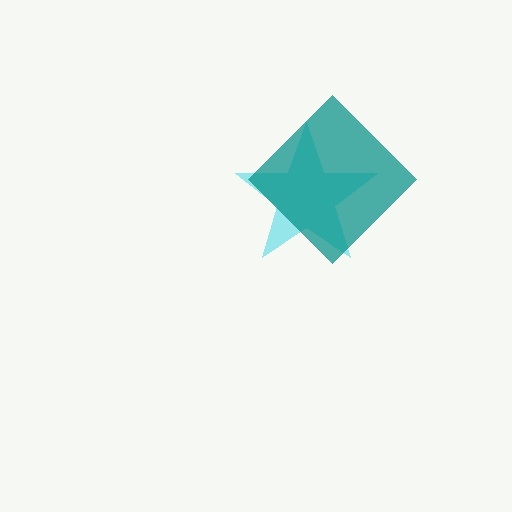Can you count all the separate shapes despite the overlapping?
Yes, there are 2 separate shapes.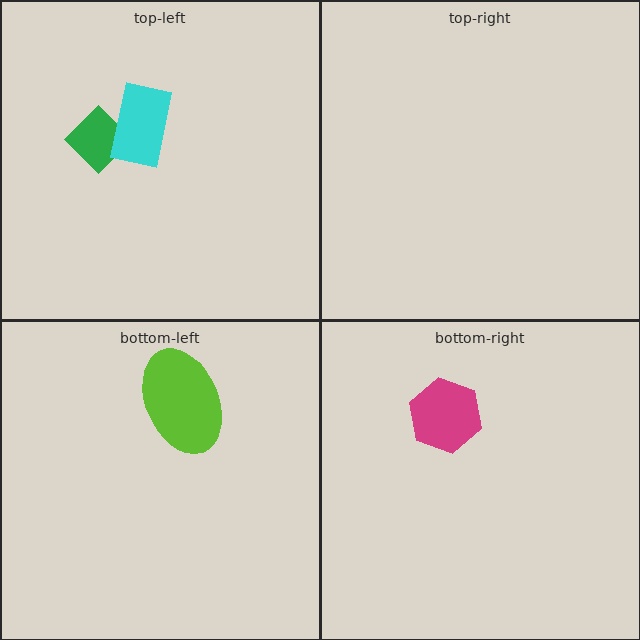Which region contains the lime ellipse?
The bottom-left region.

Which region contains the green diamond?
The top-left region.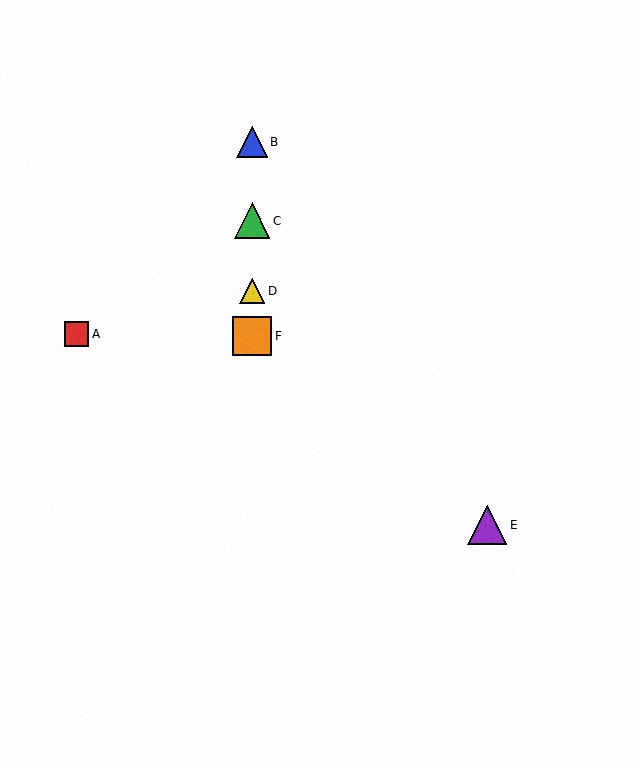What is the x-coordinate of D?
Object D is at x≈252.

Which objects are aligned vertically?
Objects B, C, D, F are aligned vertically.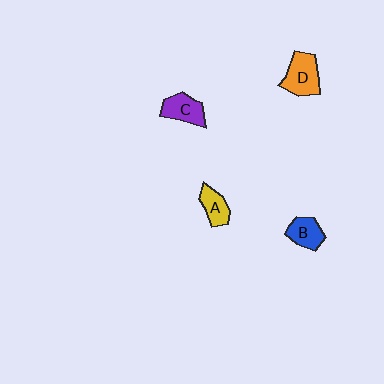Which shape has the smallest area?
Shape A (yellow).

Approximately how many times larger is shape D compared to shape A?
Approximately 1.5 times.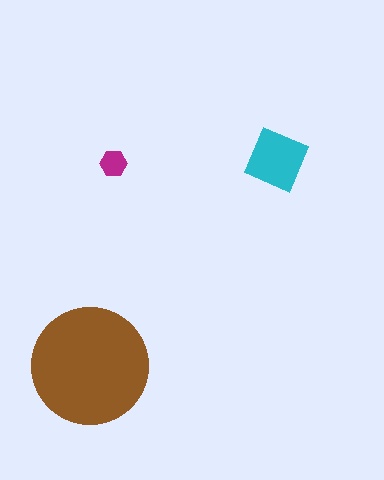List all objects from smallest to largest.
The magenta hexagon, the cyan diamond, the brown circle.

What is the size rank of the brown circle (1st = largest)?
1st.